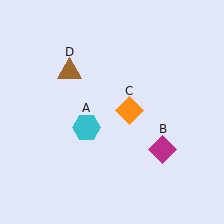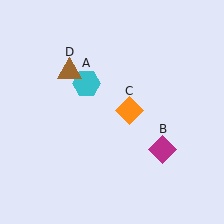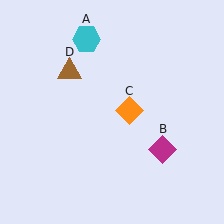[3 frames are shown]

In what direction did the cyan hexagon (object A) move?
The cyan hexagon (object A) moved up.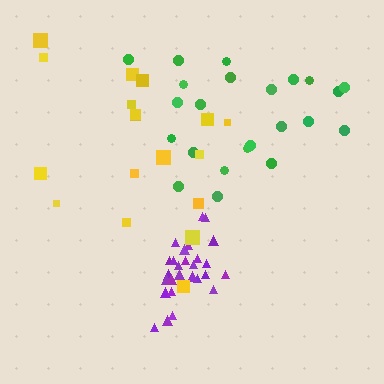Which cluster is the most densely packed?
Purple.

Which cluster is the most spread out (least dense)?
Yellow.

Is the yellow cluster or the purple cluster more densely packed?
Purple.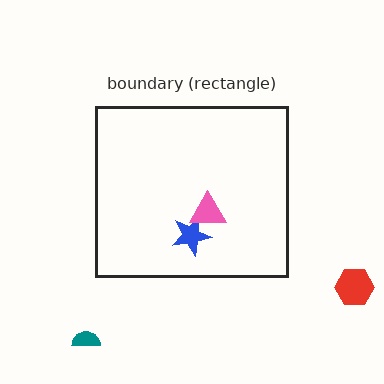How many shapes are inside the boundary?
2 inside, 2 outside.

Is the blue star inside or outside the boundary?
Inside.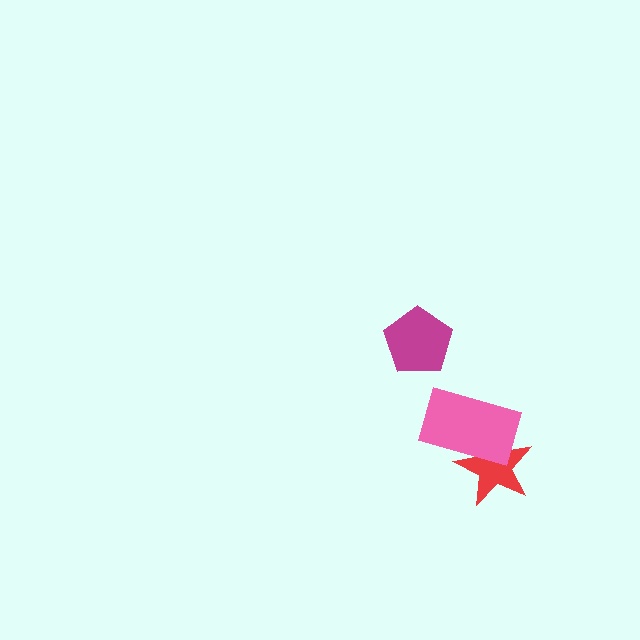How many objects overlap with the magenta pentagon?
0 objects overlap with the magenta pentagon.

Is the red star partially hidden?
Yes, it is partially covered by another shape.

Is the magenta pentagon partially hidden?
No, no other shape covers it.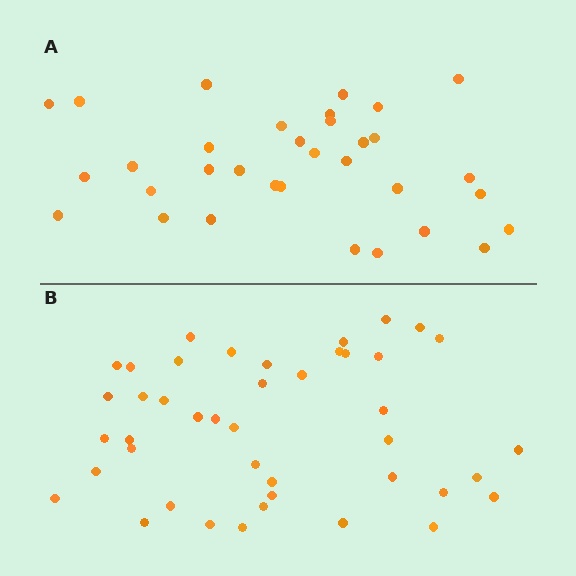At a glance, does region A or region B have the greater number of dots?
Region B (the bottom region) has more dots.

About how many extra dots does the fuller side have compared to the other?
Region B has roughly 10 or so more dots than region A.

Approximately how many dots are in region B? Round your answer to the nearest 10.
About 40 dots. (The exact count is 43, which rounds to 40.)